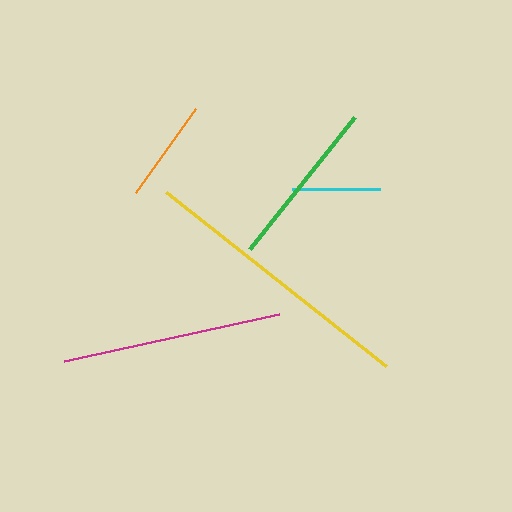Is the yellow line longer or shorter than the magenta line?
The yellow line is longer than the magenta line.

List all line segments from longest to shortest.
From longest to shortest: yellow, magenta, green, orange, cyan.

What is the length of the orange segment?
The orange segment is approximately 104 pixels long.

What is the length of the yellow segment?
The yellow segment is approximately 280 pixels long.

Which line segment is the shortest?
The cyan line is the shortest at approximately 88 pixels.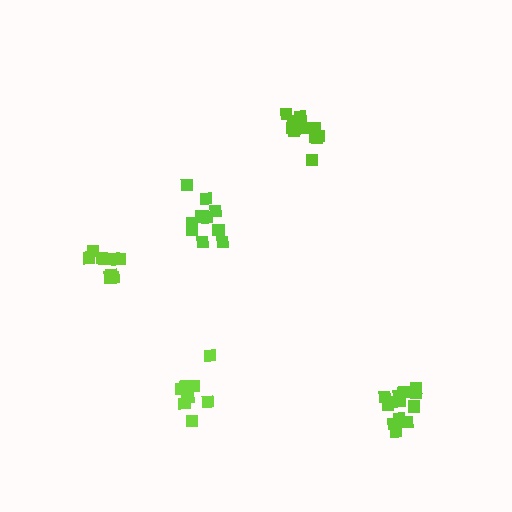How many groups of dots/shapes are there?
There are 5 groups.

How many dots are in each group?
Group 1: 11 dots, Group 2: 11 dots, Group 3: 9 dots, Group 4: 11 dots, Group 5: 13 dots (55 total).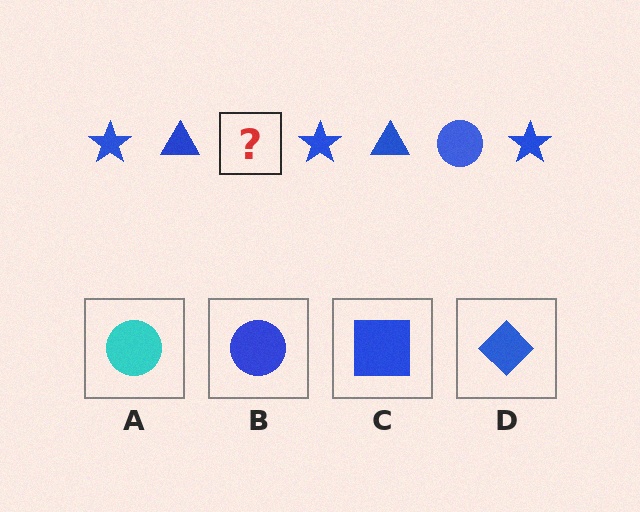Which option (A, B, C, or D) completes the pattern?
B.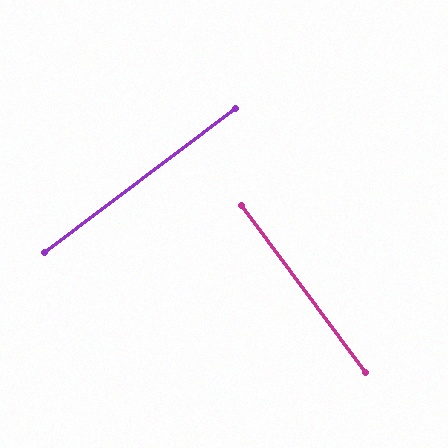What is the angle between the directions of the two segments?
Approximately 90 degrees.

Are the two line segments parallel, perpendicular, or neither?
Perpendicular — they meet at approximately 90°.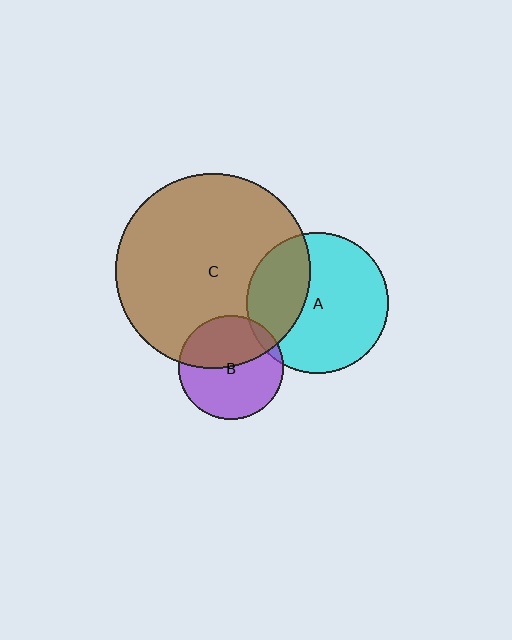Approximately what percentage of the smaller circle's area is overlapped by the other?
Approximately 45%.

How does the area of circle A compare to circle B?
Approximately 1.8 times.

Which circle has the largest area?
Circle C (brown).